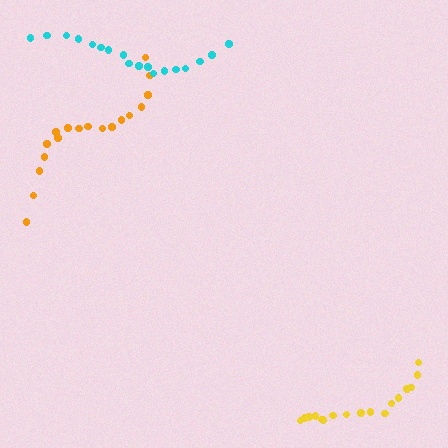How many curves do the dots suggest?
There are 3 distinct paths.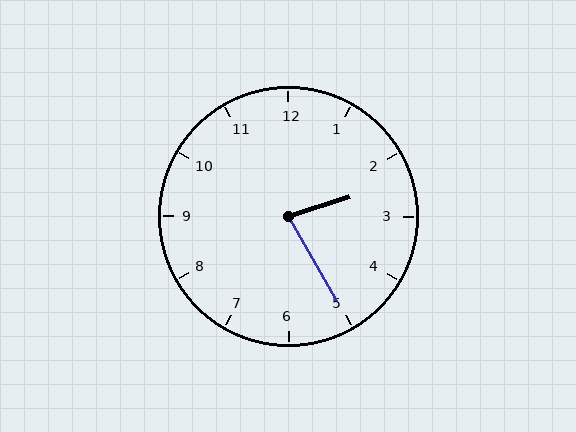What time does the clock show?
2:25.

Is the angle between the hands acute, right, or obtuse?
It is acute.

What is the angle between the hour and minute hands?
Approximately 78 degrees.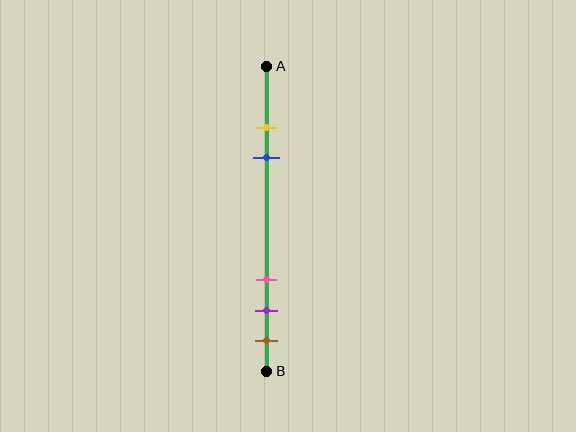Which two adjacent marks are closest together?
The yellow and blue marks are the closest adjacent pair.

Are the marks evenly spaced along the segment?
No, the marks are not evenly spaced.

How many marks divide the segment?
There are 5 marks dividing the segment.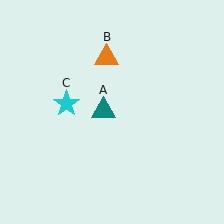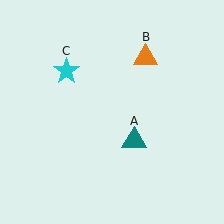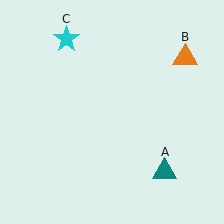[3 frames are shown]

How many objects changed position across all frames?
3 objects changed position: teal triangle (object A), orange triangle (object B), cyan star (object C).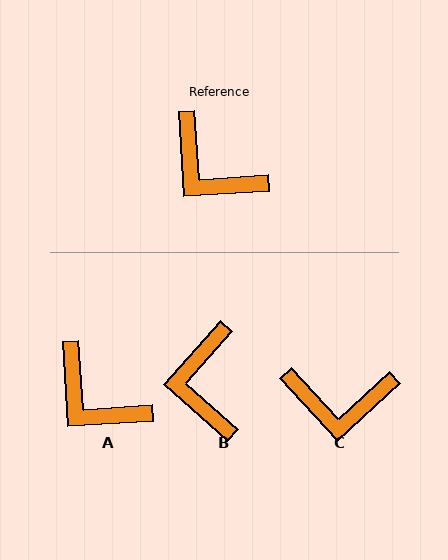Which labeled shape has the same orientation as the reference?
A.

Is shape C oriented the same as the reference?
No, it is off by about 39 degrees.